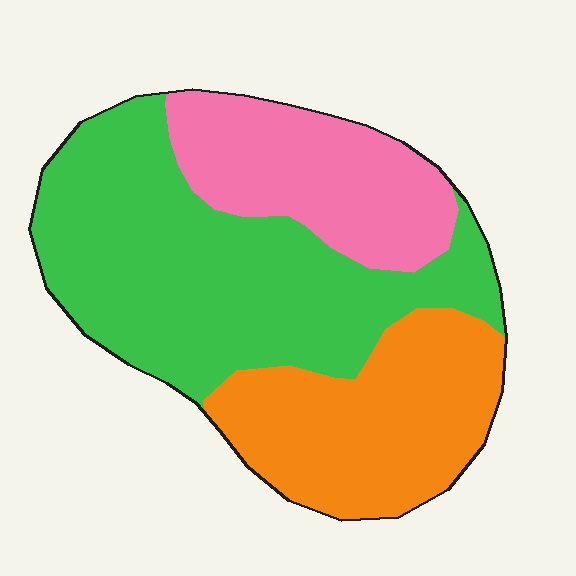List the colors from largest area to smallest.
From largest to smallest: green, orange, pink.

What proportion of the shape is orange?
Orange covers about 30% of the shape.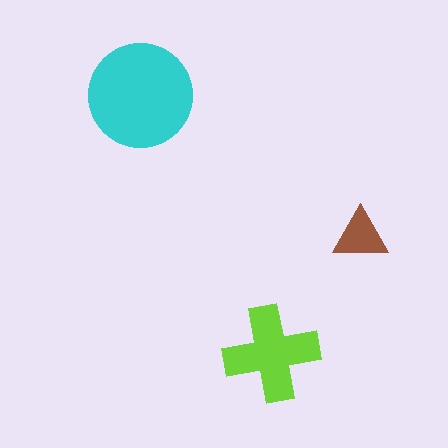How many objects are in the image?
There are 3 objects in the image.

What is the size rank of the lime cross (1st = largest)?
2nd.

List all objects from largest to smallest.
The cyan circle, the lime cross, the brown triangle.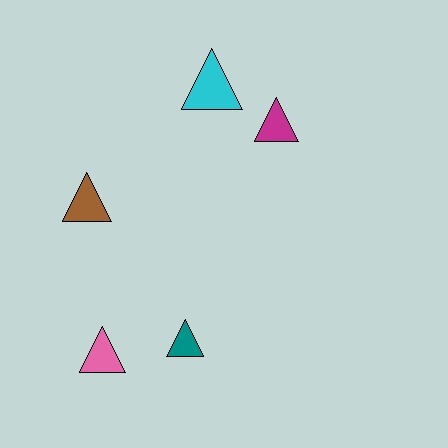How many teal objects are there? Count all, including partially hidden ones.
There is 1 teal object.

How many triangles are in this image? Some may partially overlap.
There are 5 triangles.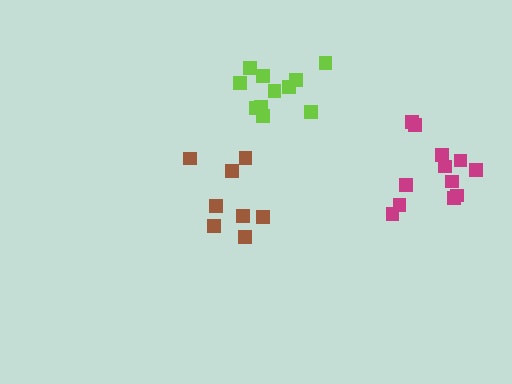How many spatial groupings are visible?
There are 3 spatial groupings.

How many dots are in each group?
Group 1: 11 dots, Group 2: 12 dots, Group 3: 8 dots (31 total).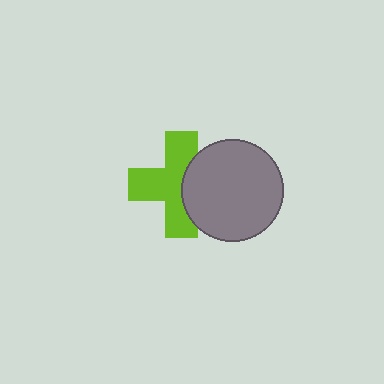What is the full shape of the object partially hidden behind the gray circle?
The partially hidden object is a lime cross.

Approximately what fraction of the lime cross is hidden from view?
Roughly 36% of the lime cross is hidden behind the gray circle.